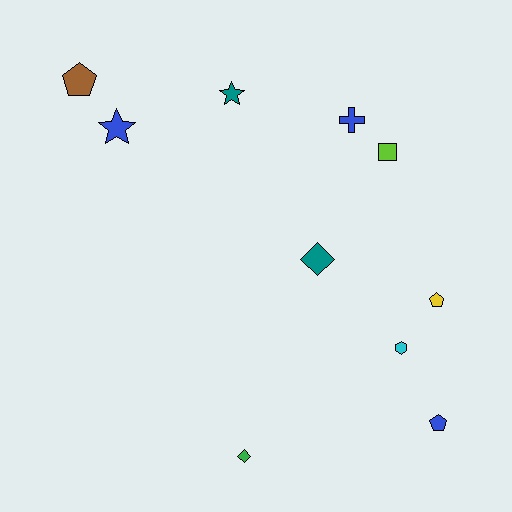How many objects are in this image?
There are 10 objects.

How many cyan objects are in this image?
There is 1 cyan object.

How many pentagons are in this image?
There are 3 pentagons.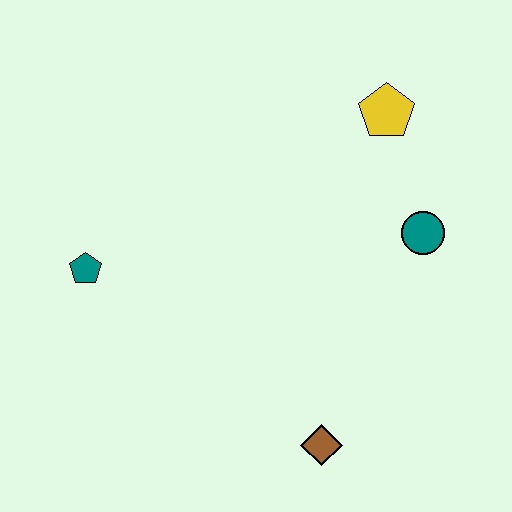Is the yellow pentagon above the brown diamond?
Yes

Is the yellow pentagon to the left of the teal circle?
Yes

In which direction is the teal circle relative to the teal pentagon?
The teal circle is to the right of the teal pentagon.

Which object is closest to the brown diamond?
The teal circle is closest to the brown diamond.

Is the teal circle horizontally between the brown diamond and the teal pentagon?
No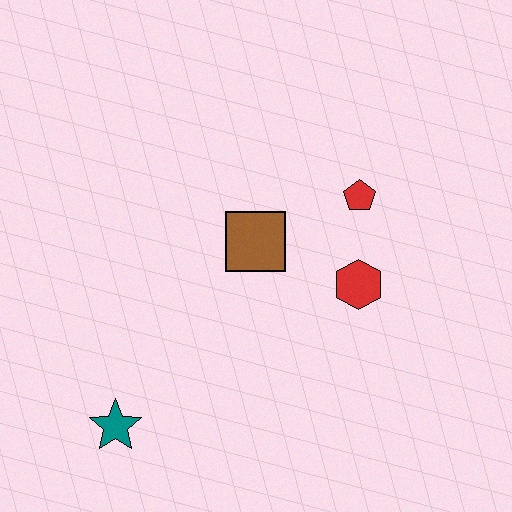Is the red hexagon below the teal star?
No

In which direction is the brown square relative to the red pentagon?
The brown square is to the left of the red pentagon.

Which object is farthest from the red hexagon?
The teal star is farthest from the red hexagon.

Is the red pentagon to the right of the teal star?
Yes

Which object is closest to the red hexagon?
The red pentagon is closest to the red hexagon.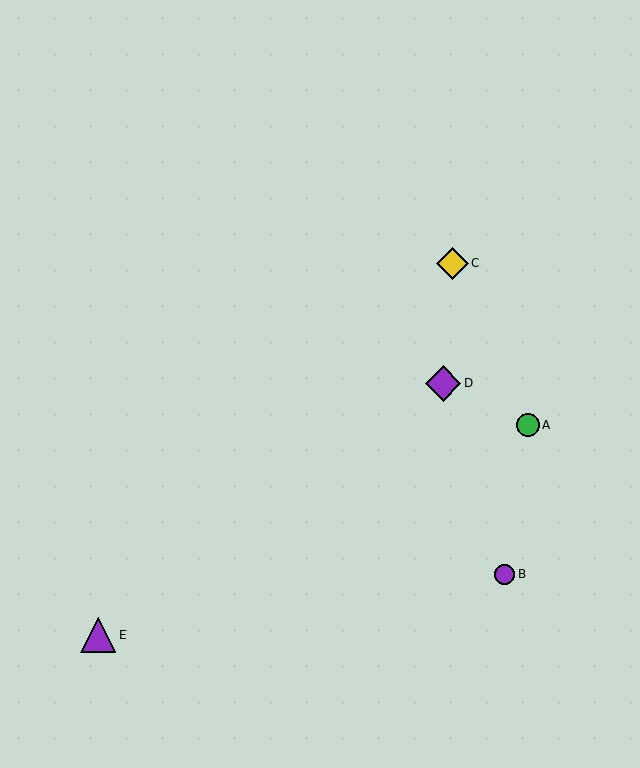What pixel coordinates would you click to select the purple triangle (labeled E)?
Click at (98, 635) to select the purple triangle E.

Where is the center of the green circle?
The center of the green circle is at (528, 425).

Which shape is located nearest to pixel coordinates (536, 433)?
The green circle (labeled A) at (528, 425) is nearest to that location.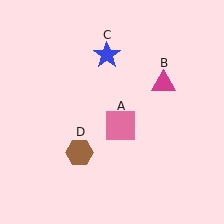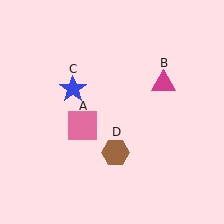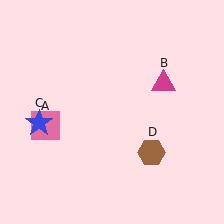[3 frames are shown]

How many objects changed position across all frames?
3 objects changed position: pink square (object A), blue star (object C), brown hexagon (object D).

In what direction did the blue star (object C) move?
The blue star (object C) moved down and to the left.